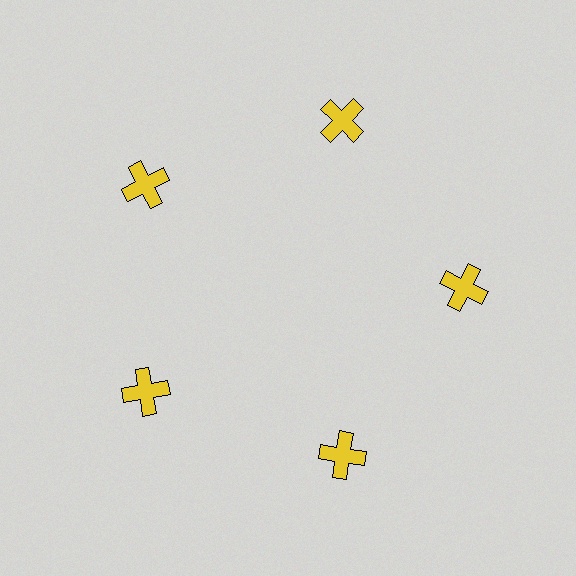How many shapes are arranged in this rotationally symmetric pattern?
There are 5 shapes, arranged in 5 groups of 1.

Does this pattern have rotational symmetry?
Yes, this pattern has 5-fold rotational symmetry. It looks the same after rotating 72 degrees around the center.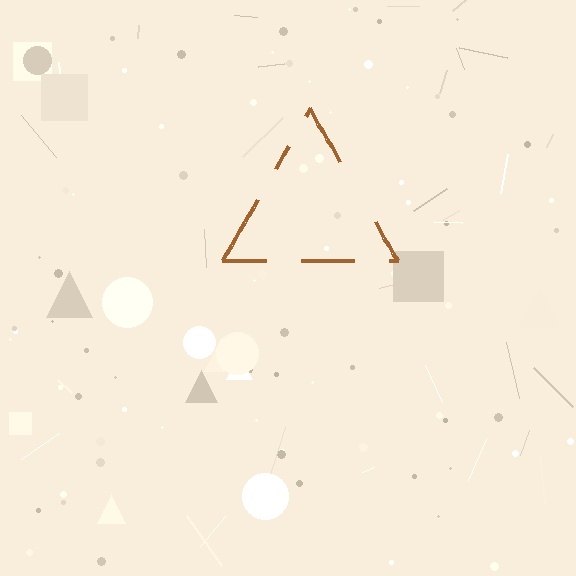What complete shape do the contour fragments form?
The contour fragments form a triangle.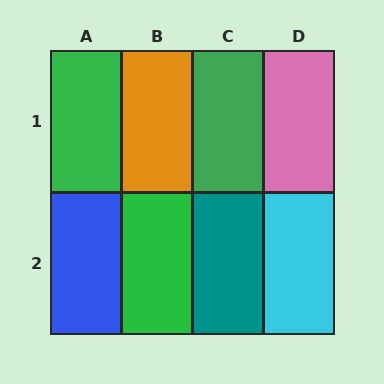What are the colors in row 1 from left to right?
Green, orange, green, pink.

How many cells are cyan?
1 cell is cyan.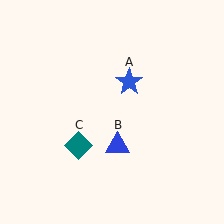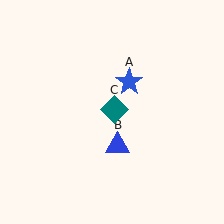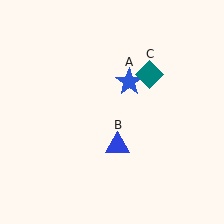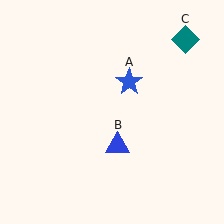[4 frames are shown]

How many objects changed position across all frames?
1 object changed position: teal diamond (object C).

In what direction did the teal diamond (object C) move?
The teal diamond (object C) moved up and to the right.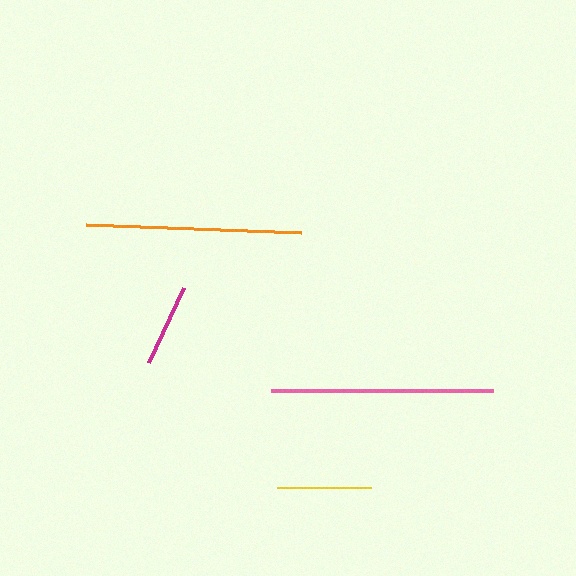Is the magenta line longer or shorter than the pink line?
The pink line is longer than the magenta line.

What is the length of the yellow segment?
The yellow segment is approximately 94 pixels long.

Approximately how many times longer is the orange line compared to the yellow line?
The orange line is approximately 2.3 times the length of the yellow line.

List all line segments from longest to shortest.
From longest to shortest: pink, orange, yellow, magenta.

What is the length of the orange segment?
The orange segment is approximately 216 pixels long.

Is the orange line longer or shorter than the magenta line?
The orange line is longer than the magenta line.